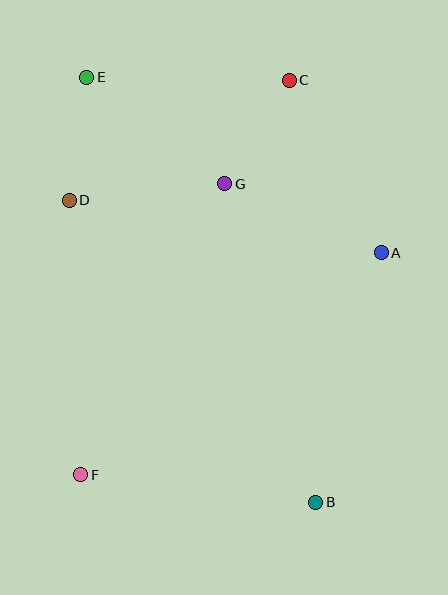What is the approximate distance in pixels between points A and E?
The distance between A and E is approximately 343 pixels.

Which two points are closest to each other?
Points C and G are closest to each other.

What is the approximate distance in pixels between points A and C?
The distance between A and C is approximately 195 pixels.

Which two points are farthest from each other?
Points B and E are farthest from each other.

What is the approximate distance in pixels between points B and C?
The distance between B and C is approximately 423 pixels.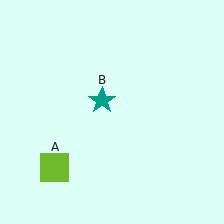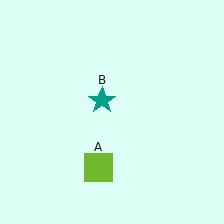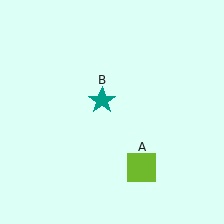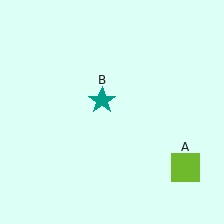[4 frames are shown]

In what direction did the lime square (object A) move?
The lime square (object A) moved right.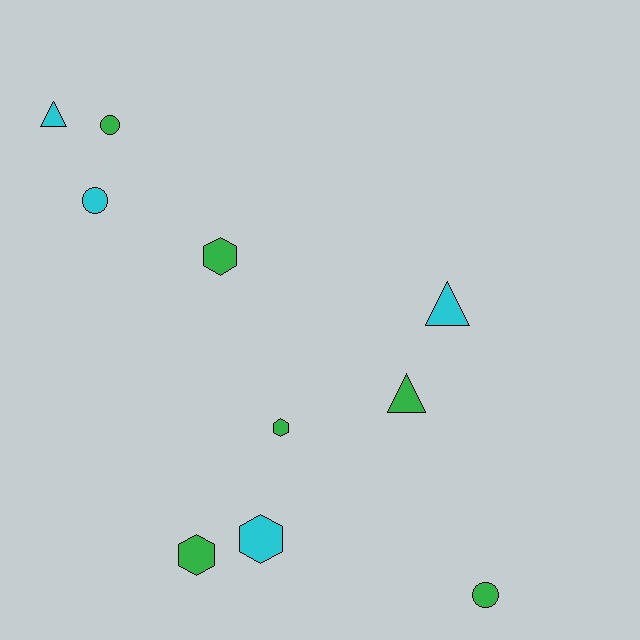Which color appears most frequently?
Green, with 6 objects.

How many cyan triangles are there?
There are 2 cyan triangles.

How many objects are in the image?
There are 10 objects.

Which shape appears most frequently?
Hexagon, with 4 objects.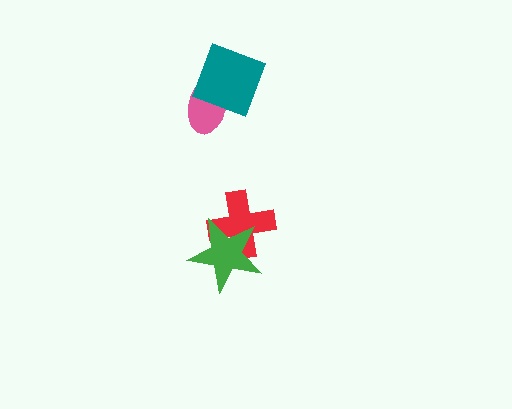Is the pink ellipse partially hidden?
Yes, it is partially covered by another shape.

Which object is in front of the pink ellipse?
The teal square is in front of the pink ellipse.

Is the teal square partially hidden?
No, no other shape covers it.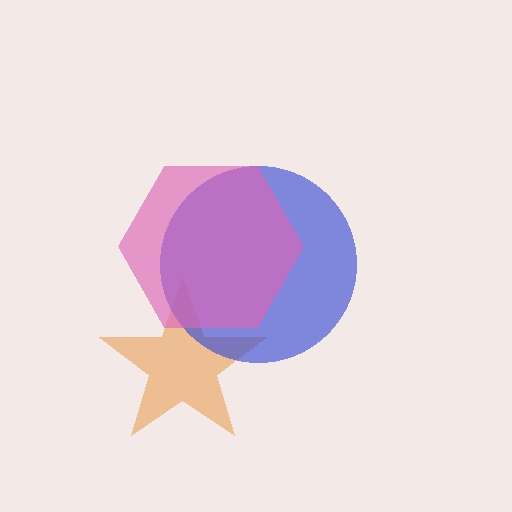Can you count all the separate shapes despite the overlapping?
Yes, there are 3 separate shapes.